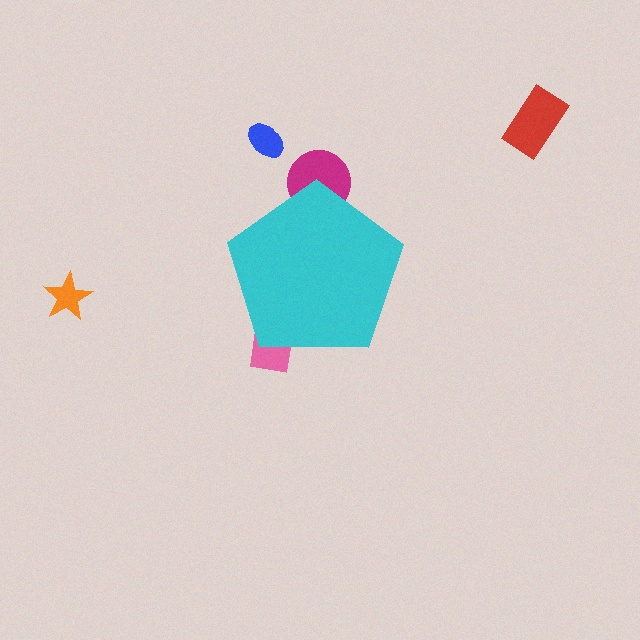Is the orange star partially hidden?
No, the orange star is fully visible.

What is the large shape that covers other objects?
A cyan pentagon.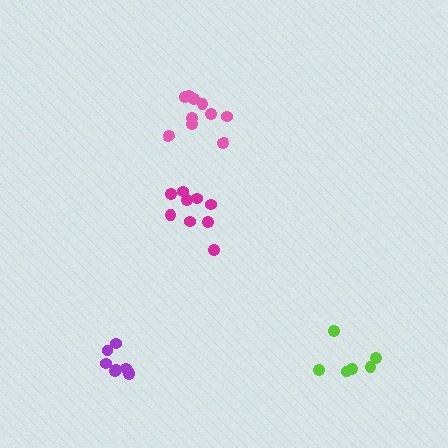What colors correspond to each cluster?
The clusters are colored: lime, magenta, purple, pink.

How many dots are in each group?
Group 1: 6 dots, Group 2: 9 dots, Group 3: 8 dots, Group 4: 10 dots (33 total).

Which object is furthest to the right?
The lime cluster is rightmost.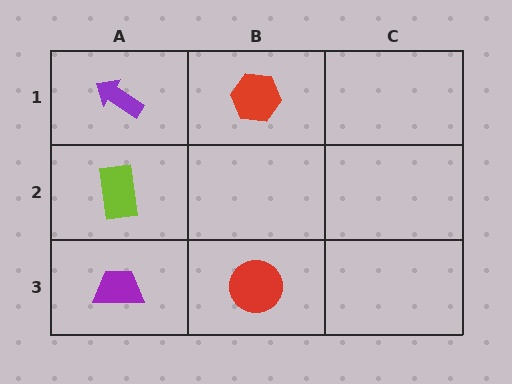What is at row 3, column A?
A purple trapezoid.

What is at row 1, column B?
A red hexagon.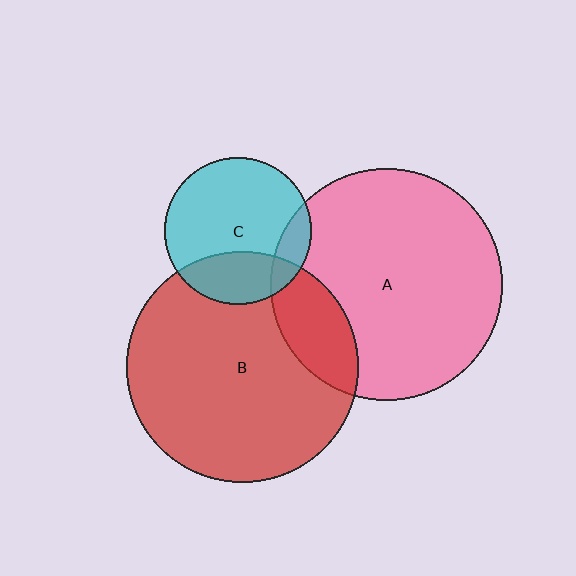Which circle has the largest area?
Circle A (pink).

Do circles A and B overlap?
Yes.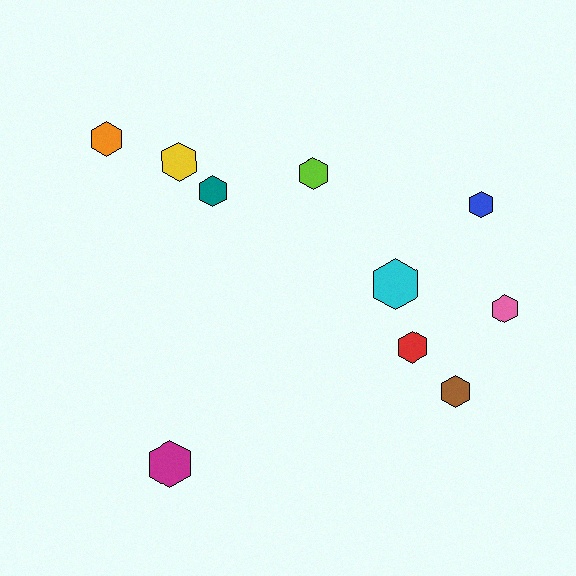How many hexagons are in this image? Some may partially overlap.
There are 10 hexagons.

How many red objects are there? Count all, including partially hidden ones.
There is 1 red object.